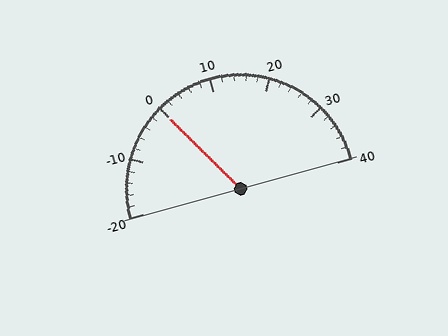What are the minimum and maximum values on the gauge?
The gauge ranges from -20 to 40.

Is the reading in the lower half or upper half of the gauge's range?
The reading is in the lower half of the range (-20 to 40).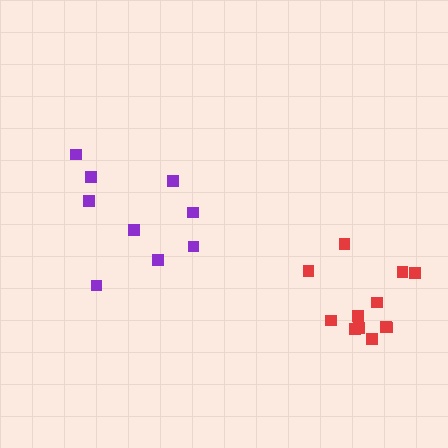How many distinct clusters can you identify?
There are 2 distinct clusters.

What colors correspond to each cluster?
The clusters are colored: red, purple.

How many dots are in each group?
Group 1: 12 dots, Group 2: 9 dots (21 total).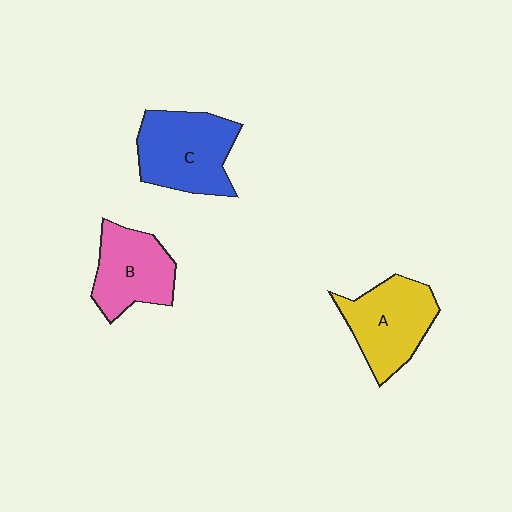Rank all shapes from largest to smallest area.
From largest to smallest: C (blue), A (yellow), B (pink).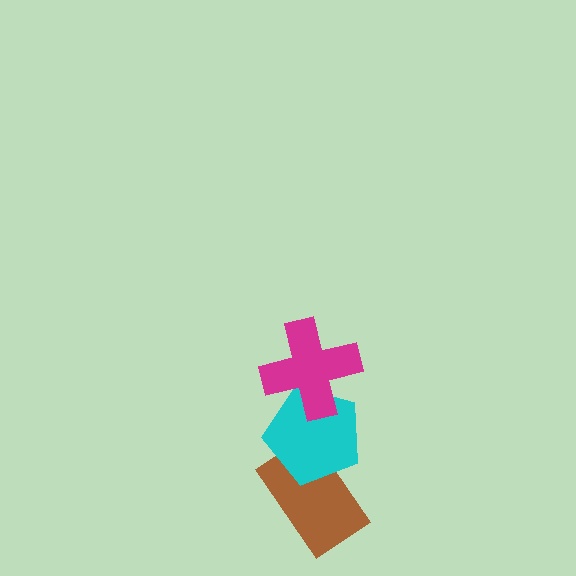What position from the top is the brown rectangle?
The brown rectangle is 3rd from the top.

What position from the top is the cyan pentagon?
The cyan pentagon is 2nd from the top.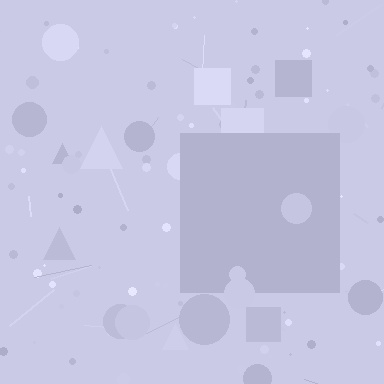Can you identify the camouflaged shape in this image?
The camouflaged shape is a square.